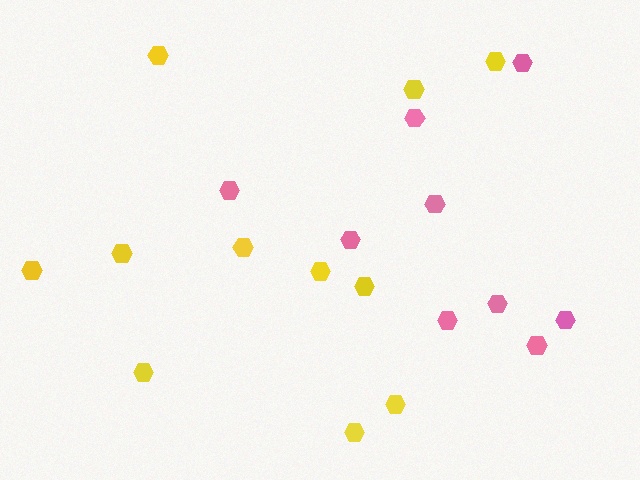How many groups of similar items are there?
There are 2 groups: one group of yellow hexagons (11) and one group of pink hexagons (9).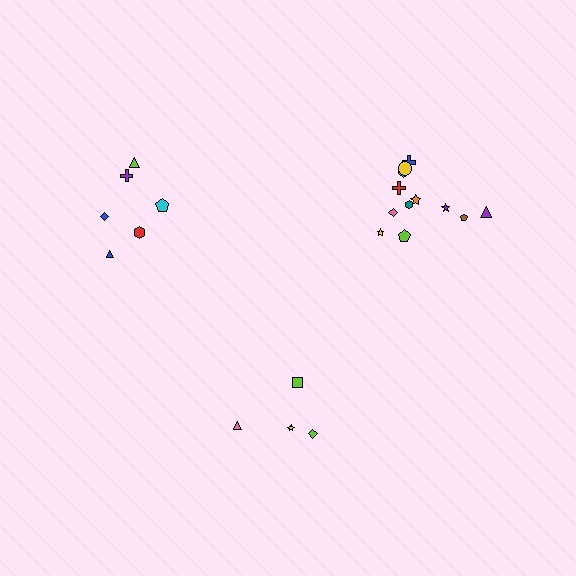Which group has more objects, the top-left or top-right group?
The top-right group.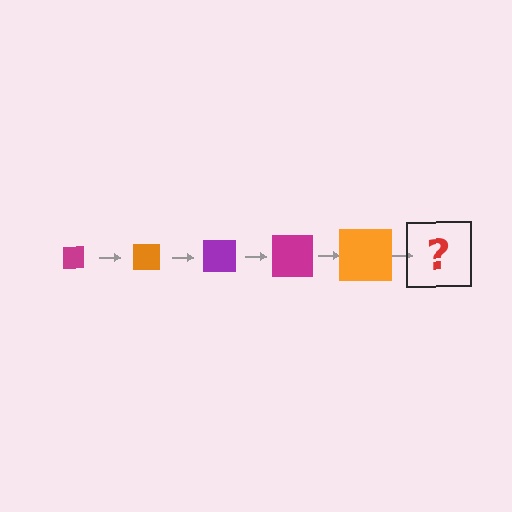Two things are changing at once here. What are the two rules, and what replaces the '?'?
The two rules are that the square grows larger each step and the color cycles through magenta, orange, and purple. The '?' should be a purple square, larger than the previous one.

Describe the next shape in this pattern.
It should be a purple square, larger than the previous one.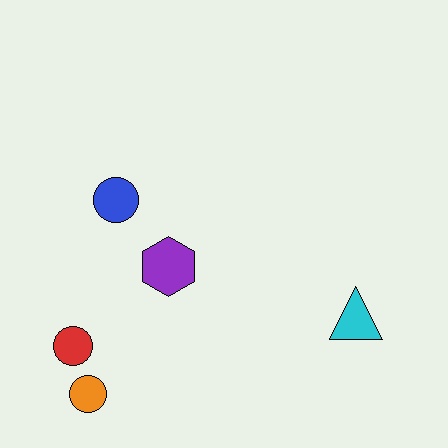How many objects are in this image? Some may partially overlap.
There are 5 objects.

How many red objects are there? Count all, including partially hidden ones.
There is 1 red object.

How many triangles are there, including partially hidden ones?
There is 1 triangle.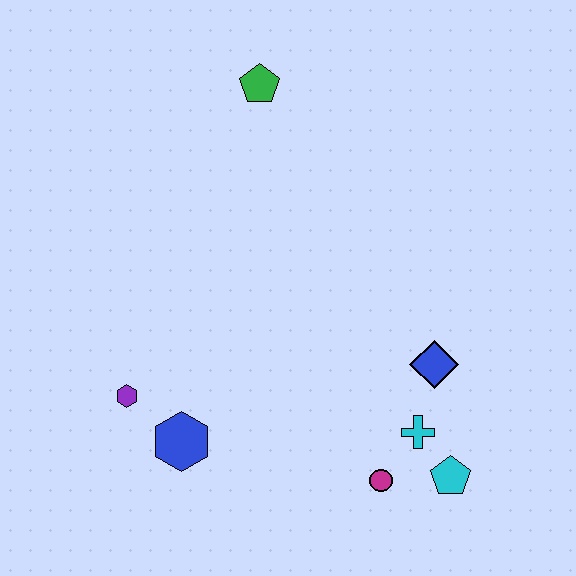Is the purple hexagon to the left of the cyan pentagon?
Yes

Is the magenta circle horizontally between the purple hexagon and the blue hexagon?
No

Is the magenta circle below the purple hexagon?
Yes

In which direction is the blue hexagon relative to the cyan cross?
The blue hexagon is to the left of the cyan cross.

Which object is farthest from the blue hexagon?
The green pentagon is farthest from the blue hexagon.